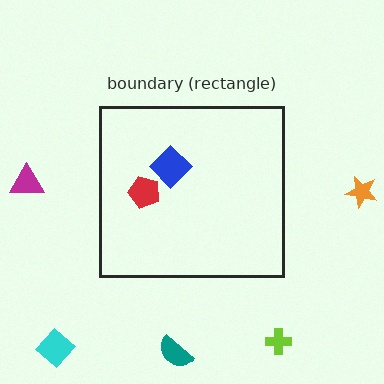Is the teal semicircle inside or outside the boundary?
Outside.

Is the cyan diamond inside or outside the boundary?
Outside.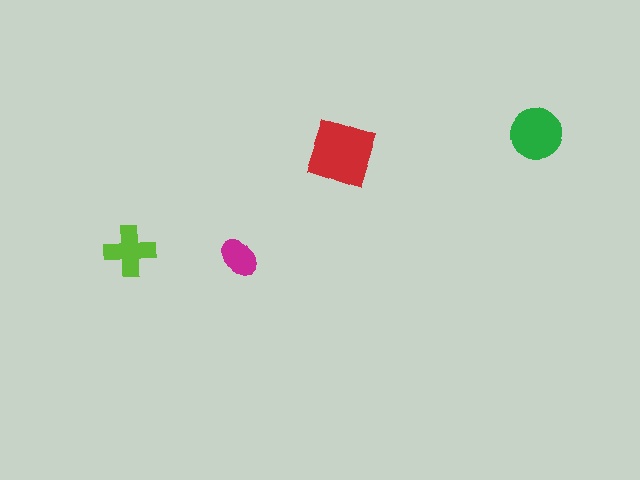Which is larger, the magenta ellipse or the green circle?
The green circle.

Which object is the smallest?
The magenta ellipse.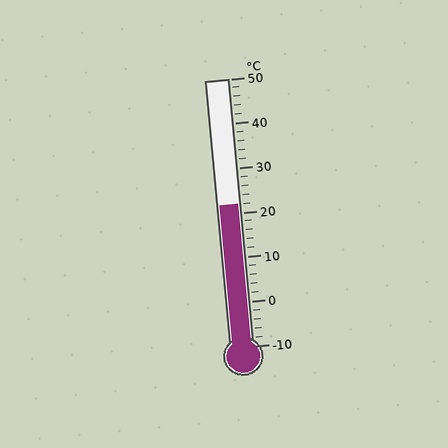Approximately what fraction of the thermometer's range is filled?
The thermometer is filled to approximately 55% of its range.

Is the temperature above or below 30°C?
The temperature is below 30°C.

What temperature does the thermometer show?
The thermometer shows approximately 22°C.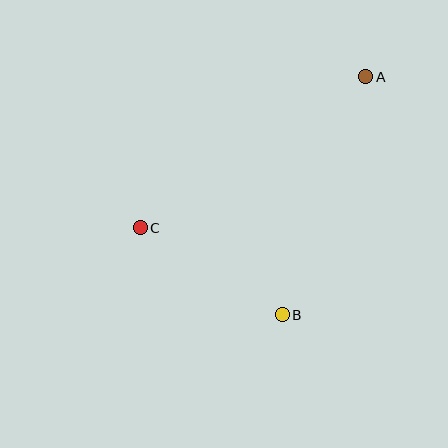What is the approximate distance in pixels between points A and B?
The distance between A and B is approximately 252 pixels.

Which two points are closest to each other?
Points B and C are closest to each other.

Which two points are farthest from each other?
Points A and C are farthest from each other.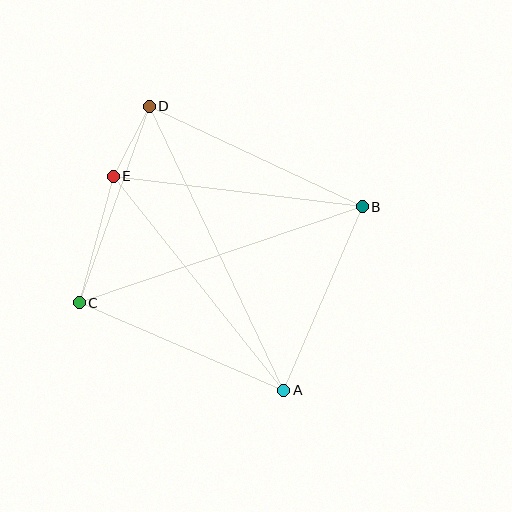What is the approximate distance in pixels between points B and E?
The distance between B and E is approximately 251 pixels.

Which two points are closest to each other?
Points D and E are closest to each other.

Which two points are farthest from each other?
Points A and D are farthest from each other.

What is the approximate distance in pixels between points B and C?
The distance between B and C is approximately 299 pixels.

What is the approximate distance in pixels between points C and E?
The distance between C and E is approximately 131 pixels.